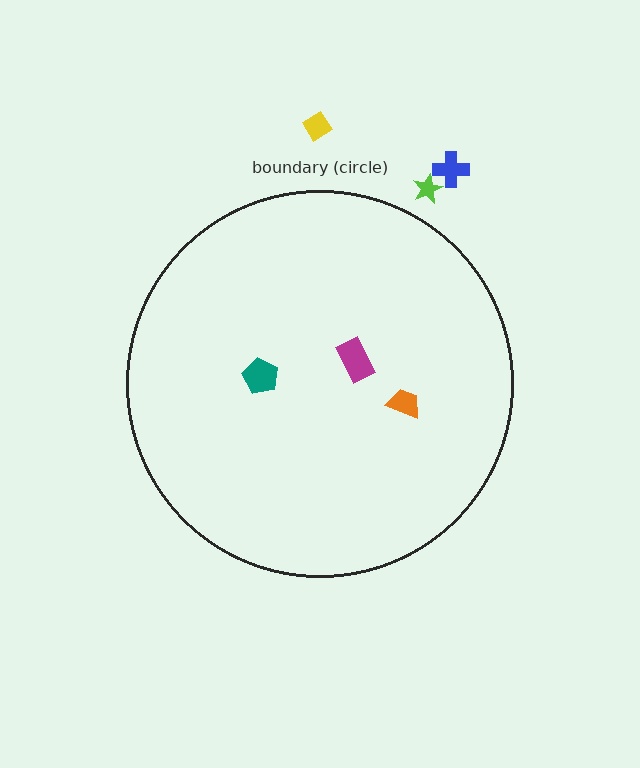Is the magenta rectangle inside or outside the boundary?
Inside.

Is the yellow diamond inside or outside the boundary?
Outside.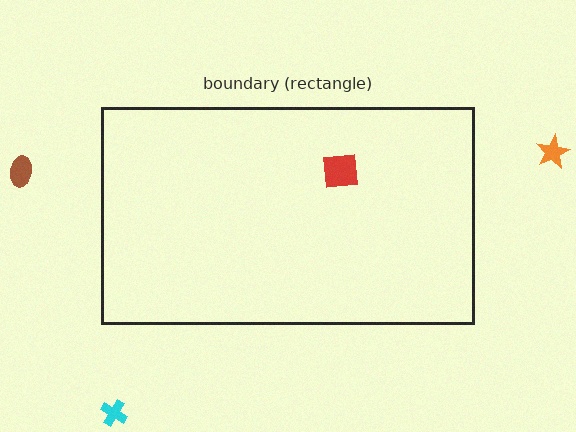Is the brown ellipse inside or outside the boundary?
Outside.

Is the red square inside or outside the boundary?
Inside.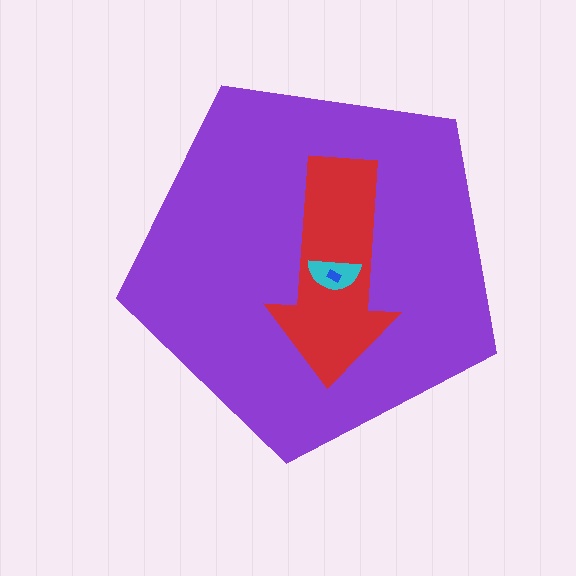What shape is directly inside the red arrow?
The cyan semicircle.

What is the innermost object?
The blue rectangle.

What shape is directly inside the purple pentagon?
The red arrow.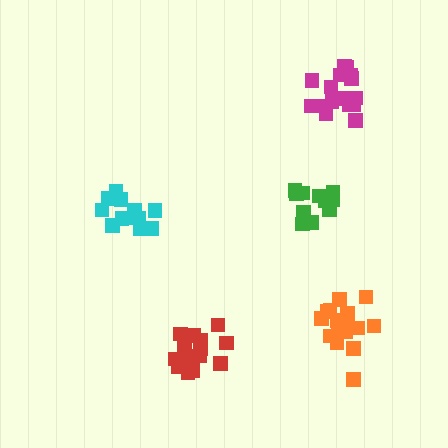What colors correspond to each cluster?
The clusters are colored: red, green, cyan, orange, magenta.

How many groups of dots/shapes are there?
There are 5 groups.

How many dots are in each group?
Group 1: 16 dots, Group 2: 13 dots, Group 3: 13 dots, Group 4: 17 dots, Group 5: 16 dots (75 total).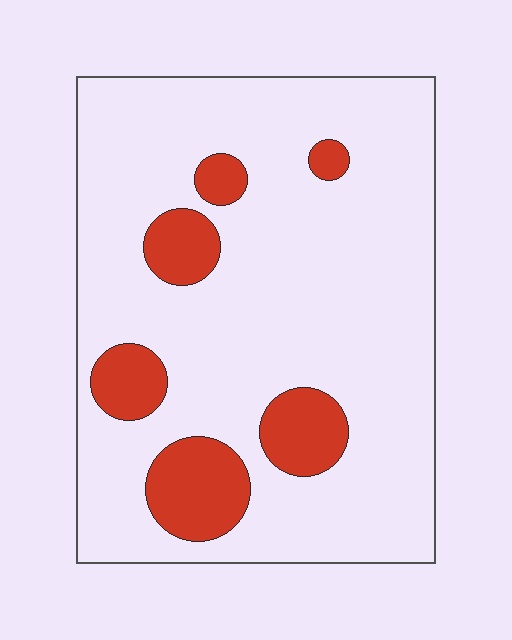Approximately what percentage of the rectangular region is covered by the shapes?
Approximately 15%.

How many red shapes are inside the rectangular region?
6.